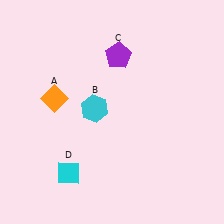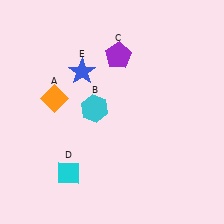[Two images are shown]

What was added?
A blue star (E) was added in Image 2.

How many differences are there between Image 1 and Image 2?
There is 1 difference between the two images.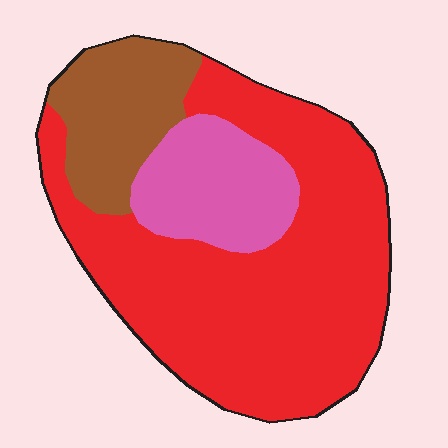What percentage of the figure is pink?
Pink covers roughly 15% of the figure.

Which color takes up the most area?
Red, at roughly 65%.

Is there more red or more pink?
Red.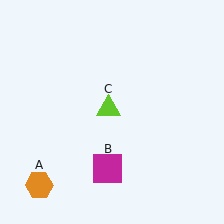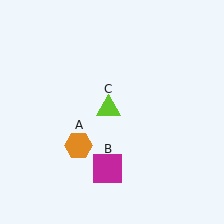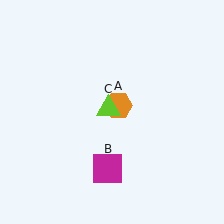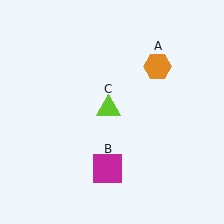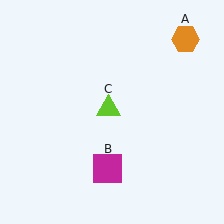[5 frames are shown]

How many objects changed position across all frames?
1 object changed position: orange hexagon (object A).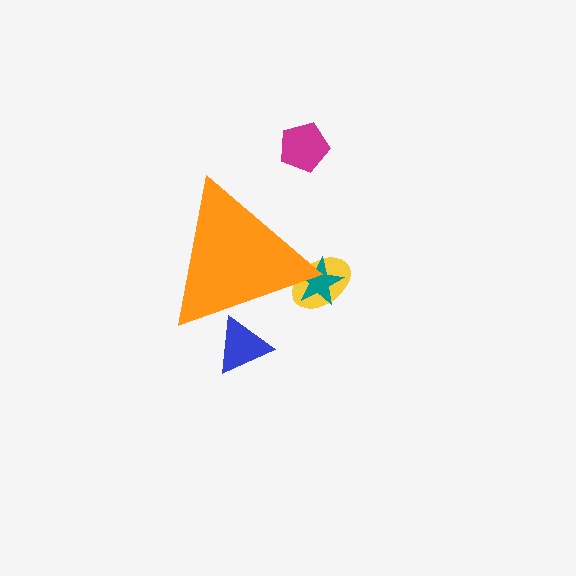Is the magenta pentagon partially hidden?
No, the magenta pentagon is fully visible.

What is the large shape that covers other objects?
An orange triangle.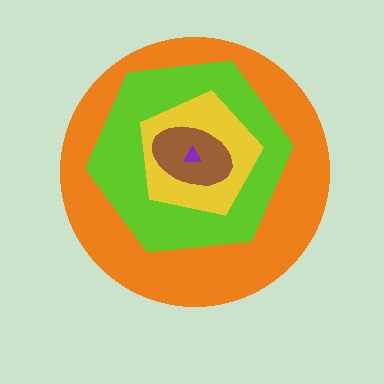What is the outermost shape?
The orange circle.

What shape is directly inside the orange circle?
The lime hexagon.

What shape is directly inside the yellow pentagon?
The brown ellipse.